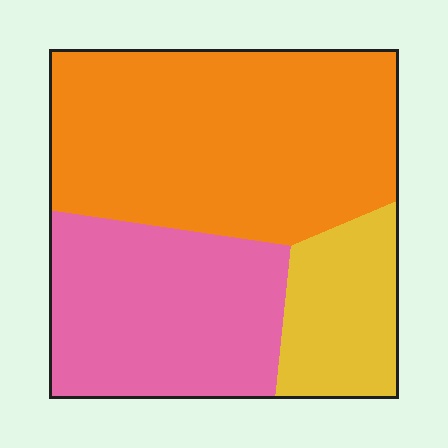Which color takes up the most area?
Orange, at roughly 50%.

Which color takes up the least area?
Yellow, at roughly 15%.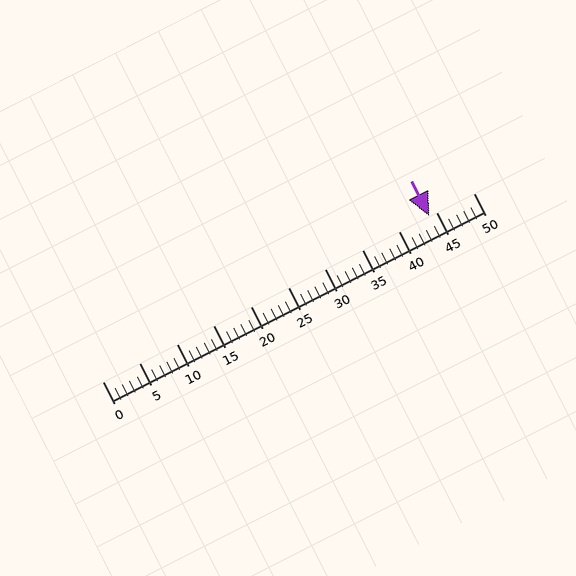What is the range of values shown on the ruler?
The ruler shows values from 0 to 50.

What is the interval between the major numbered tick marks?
The major tick marks are spaced 5 units apart.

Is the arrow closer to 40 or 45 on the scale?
The arrow is closer to 45.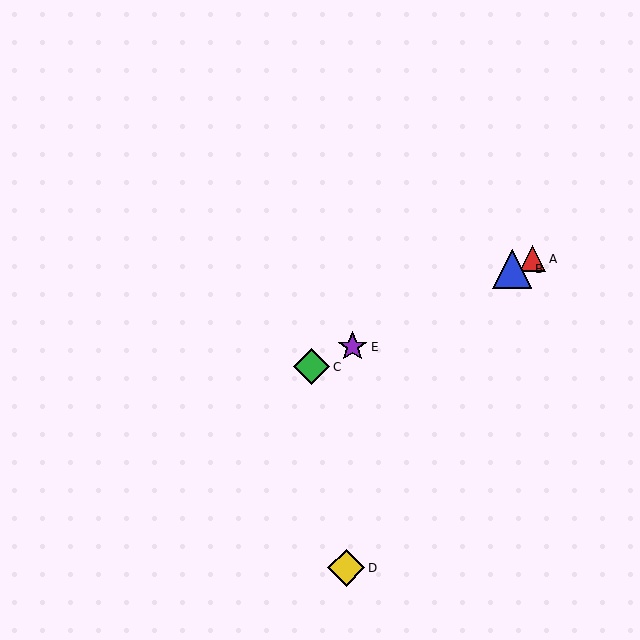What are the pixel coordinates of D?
Object D is at (346, 568).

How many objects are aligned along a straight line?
4 objects (A, B, C, E) are aligned along a straight line.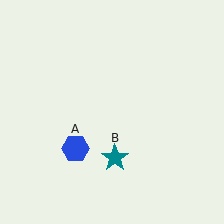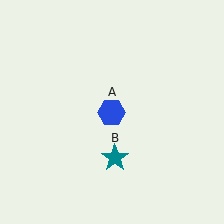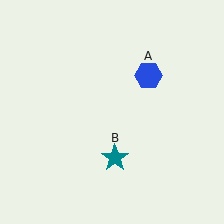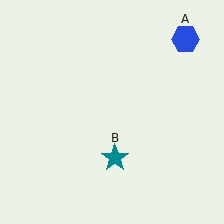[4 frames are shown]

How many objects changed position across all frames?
1 object changed position: blue hexagon (object A).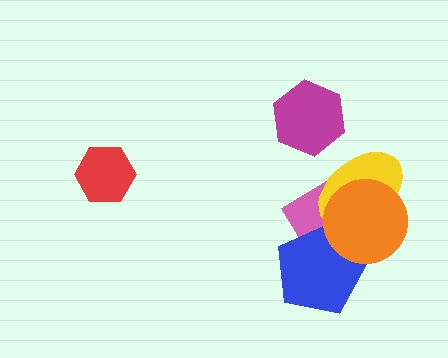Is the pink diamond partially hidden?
Yes, it is partially covered by another shape.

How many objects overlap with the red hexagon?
0 objects overlap with the red hexagon.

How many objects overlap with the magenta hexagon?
0 objects overlap with the magenta hexagon.